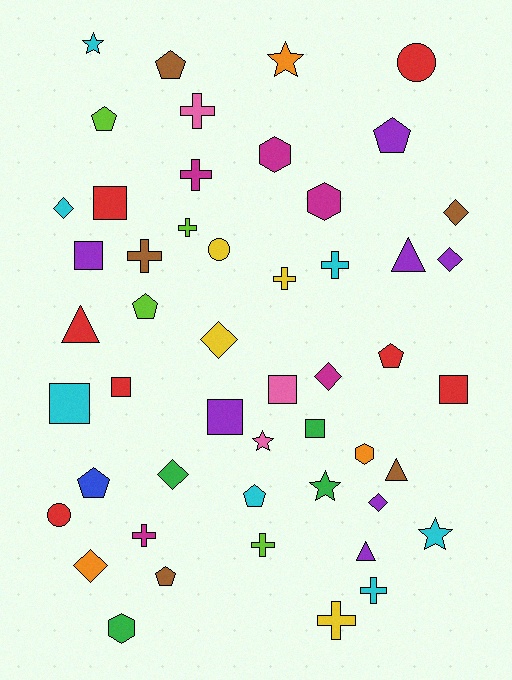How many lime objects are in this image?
There are 4 lime objects.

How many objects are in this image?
There are 50 objects.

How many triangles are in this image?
There are 4 triangles.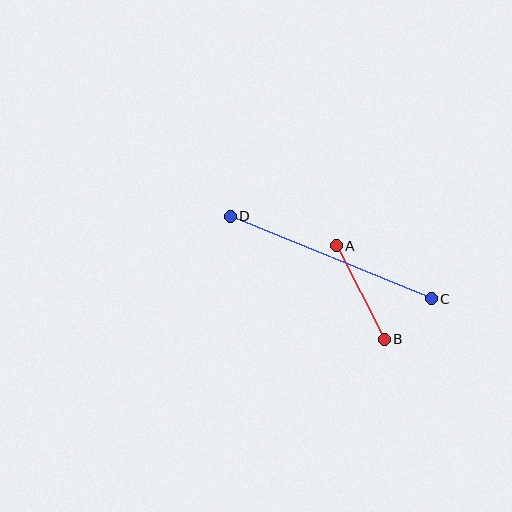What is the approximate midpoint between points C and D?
The midpoint is at approximately (331, 257) pixels.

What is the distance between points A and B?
The distance is approximately 105 pixels.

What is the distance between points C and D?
The distance is approximately 217 pixels.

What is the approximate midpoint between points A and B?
The midpoint is at approximately (360, 292) pixels.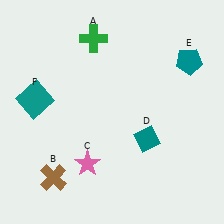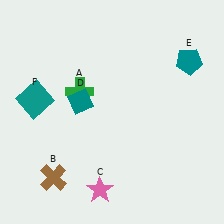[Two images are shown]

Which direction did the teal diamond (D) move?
The teal diamond (D) moved left.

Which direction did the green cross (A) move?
The green cross (A) moved down.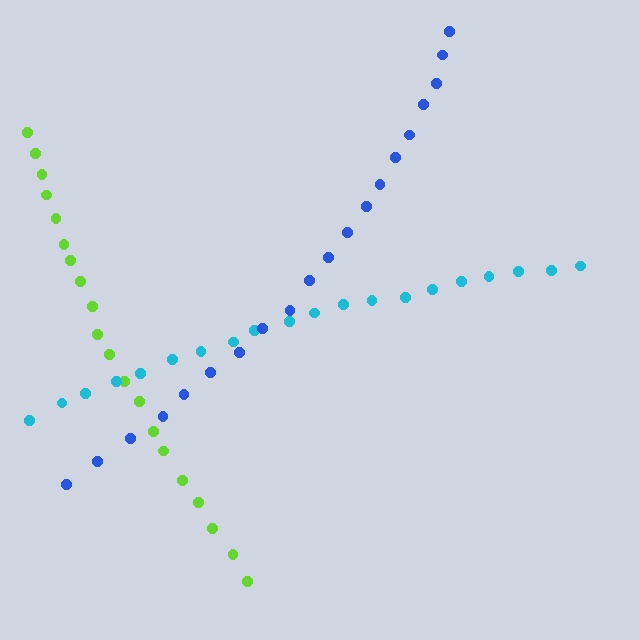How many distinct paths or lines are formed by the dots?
There are 3 distinct paths.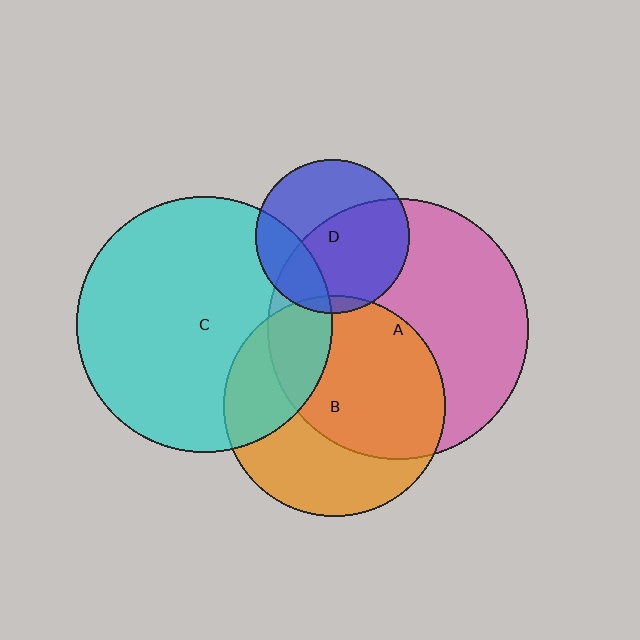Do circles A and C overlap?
Yes.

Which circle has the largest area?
Circle A (pink).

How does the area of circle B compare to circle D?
Approximately 2.1 times.